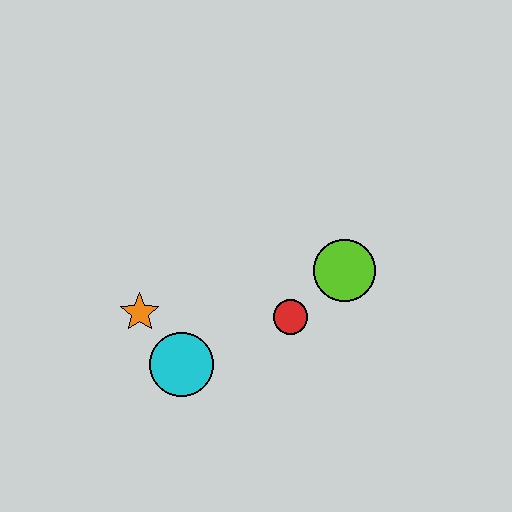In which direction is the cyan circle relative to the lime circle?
The cyan circle is to the left of the lime circle.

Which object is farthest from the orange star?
The lime circle is farthest from the orange star.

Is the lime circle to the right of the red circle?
Yes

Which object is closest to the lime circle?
The red circle is closest to the lime circle.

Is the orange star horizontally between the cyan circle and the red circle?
No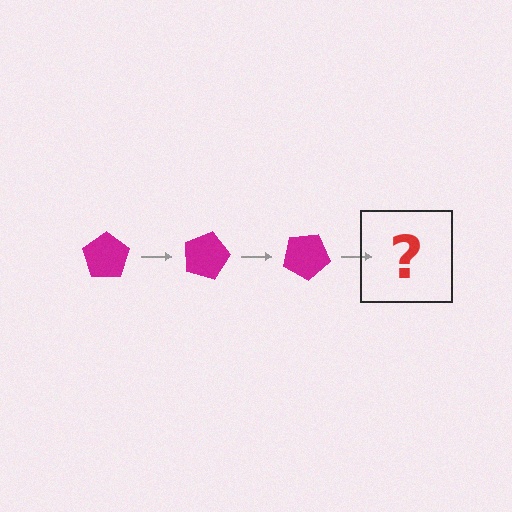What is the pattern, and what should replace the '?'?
The pattern is that the pentagon rotates 15 degrees each step. The '?' should be a magenta pentagon rotated 45 degrees.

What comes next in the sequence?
The next element should be a magenta pentagon rotated 45 degrees.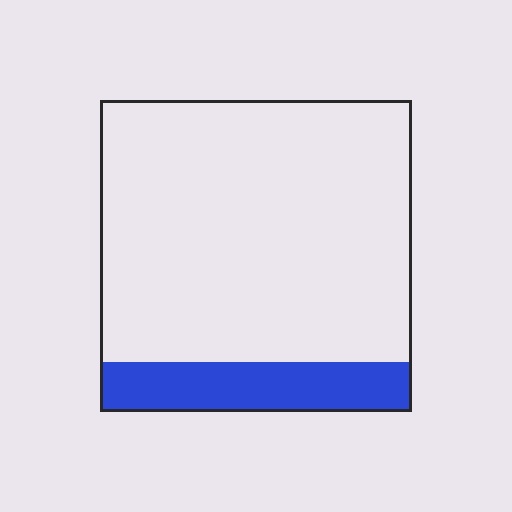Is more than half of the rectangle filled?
No.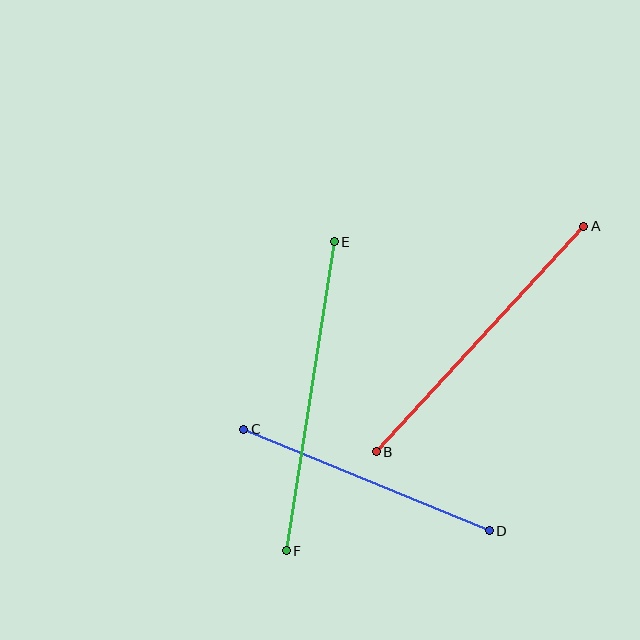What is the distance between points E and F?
The distance is approximately 313 pixels.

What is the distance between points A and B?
The distance is approximately 307 pixels.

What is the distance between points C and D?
The distance is approximately 265 pixels.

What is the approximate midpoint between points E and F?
The midpoint is at approximately (310, 396) pixels.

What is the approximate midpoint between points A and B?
The midpoint is at approximately (480, 339) pixels.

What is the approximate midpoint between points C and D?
The midpoint is at approximately (366, 480) pixels.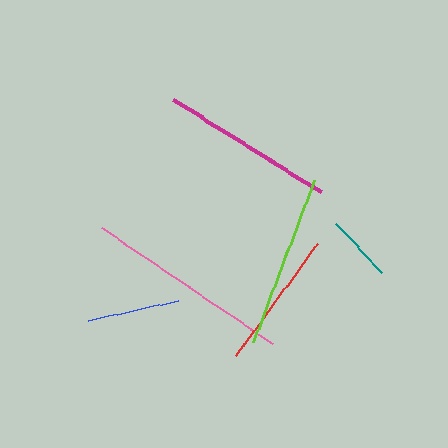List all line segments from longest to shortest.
From longest to shortest: pink, magenta, lime, red, blue, teal.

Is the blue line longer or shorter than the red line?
The red line is longer than the blue line.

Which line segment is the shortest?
The teal line is the shortest at approximately 67 pixels.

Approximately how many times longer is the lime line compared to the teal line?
The lime line is approximately 2.6 times the length of the teal line.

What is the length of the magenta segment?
The magenta segment is approximately 174 pixels long.